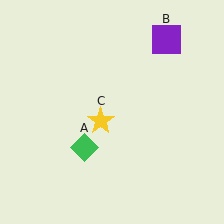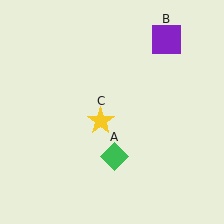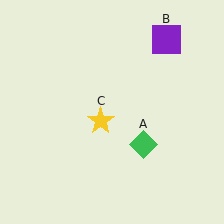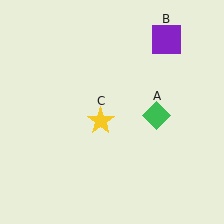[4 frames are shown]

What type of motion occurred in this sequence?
The green diamond (object A) rotated counterclockwise around the center of the scene.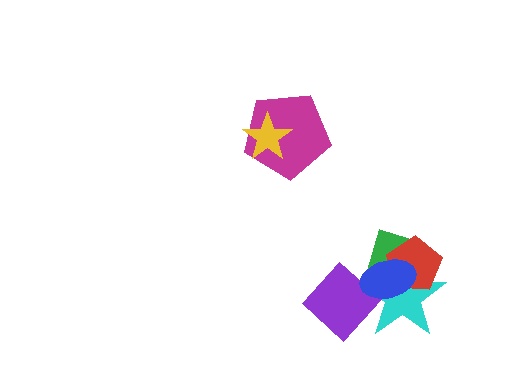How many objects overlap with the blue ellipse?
4 objects overlap with the blue ellipse.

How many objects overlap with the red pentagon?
3 objects overlap with the red pentagon.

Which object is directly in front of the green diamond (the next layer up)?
The cyan star is directly in front of the green diamond.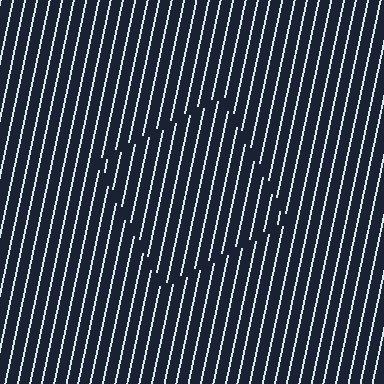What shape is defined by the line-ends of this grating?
An illusory square. The interior of the shape contains the same grating, shifted by half a period — the contour is defined by the phase discontinuity where line-ends from the inner and outer gratings abut.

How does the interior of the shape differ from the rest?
The interior of the shape contains the same grating, shifted by half a period — the contour is defined by the phase discontinuity where line-ends from the inner and outer gratings abut.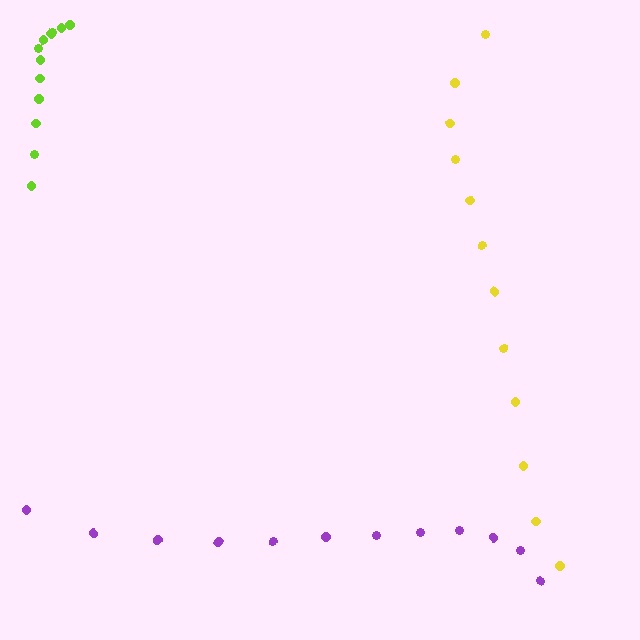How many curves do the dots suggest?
There are 3 distinct paths.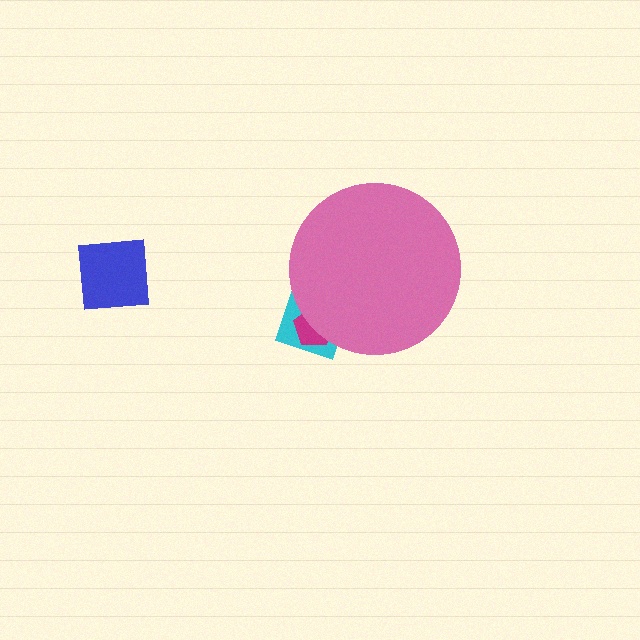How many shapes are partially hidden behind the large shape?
2 shapes are partially hidden.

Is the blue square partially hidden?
No, the blue square is fully visible.